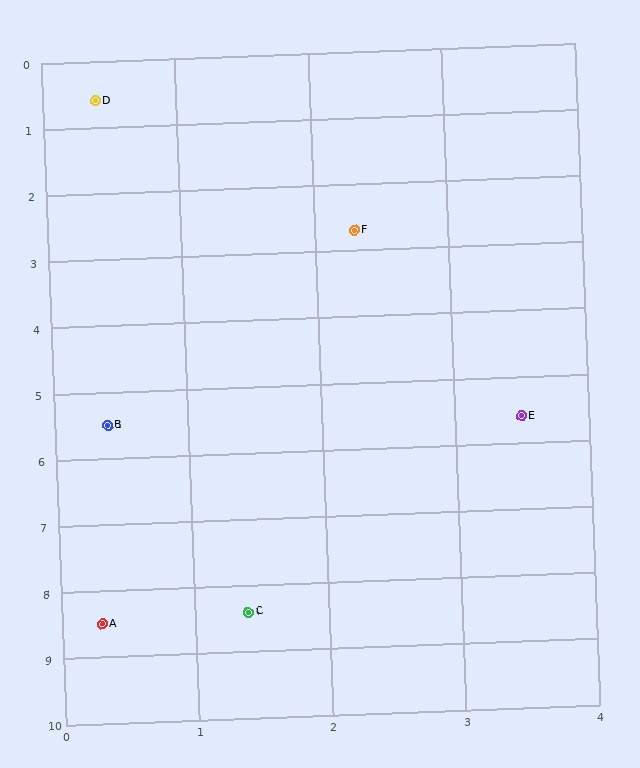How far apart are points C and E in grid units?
Points C and E are about 3.5 grid units apart.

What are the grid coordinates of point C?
Point C is at approximately (1.4, 8.4).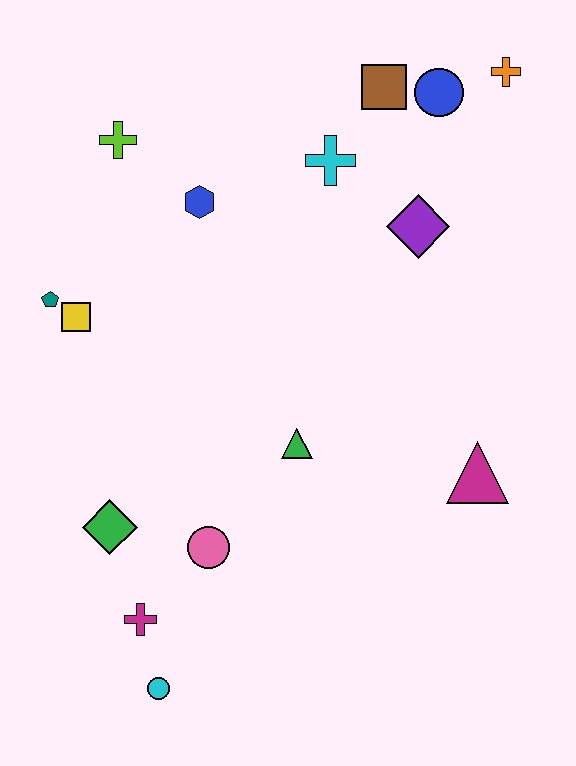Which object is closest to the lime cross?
The blue hexagon is closest to the lime cross.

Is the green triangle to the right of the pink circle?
Yes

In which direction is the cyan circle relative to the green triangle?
The cyan circle is below the green triangle.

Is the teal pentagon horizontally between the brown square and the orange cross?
No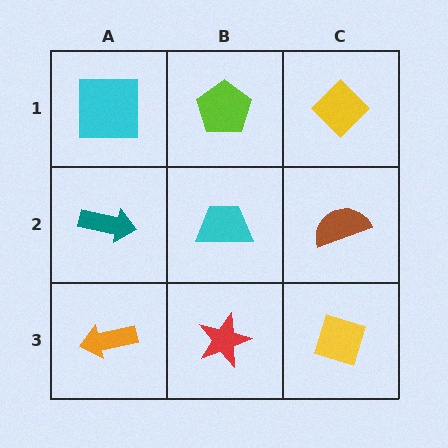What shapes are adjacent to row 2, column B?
A lime pentagon (row 1, column B), a red star (row 3, column B), a teal arrow (row 2, column A), a brown semicircle (row 2, column C).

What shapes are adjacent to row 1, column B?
A cyan trapezoid (row 2, column B), a cyan square (row 1, column A), a yellow diamond (row 1, column C).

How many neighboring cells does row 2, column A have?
3.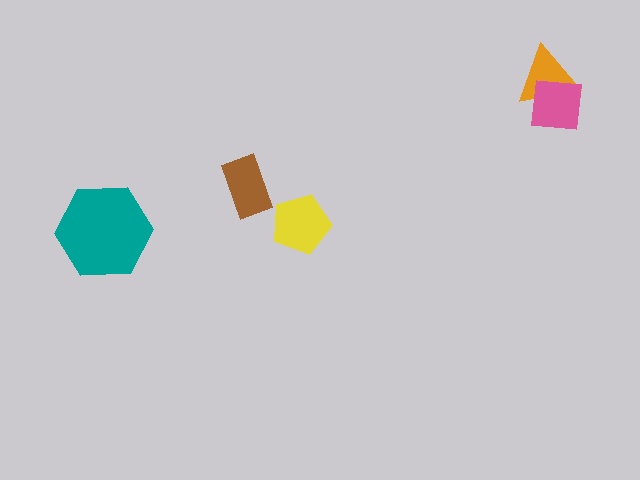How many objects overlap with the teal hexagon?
0 objects overlap with the teal hexagon.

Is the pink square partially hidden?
No, no other shape covers it.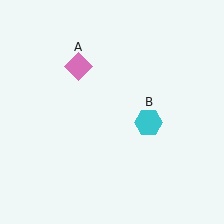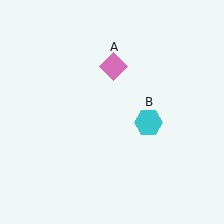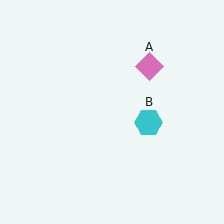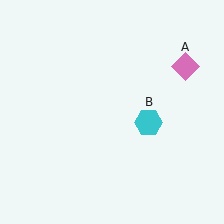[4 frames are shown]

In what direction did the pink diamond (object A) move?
The pink diamond (object A) moved right.